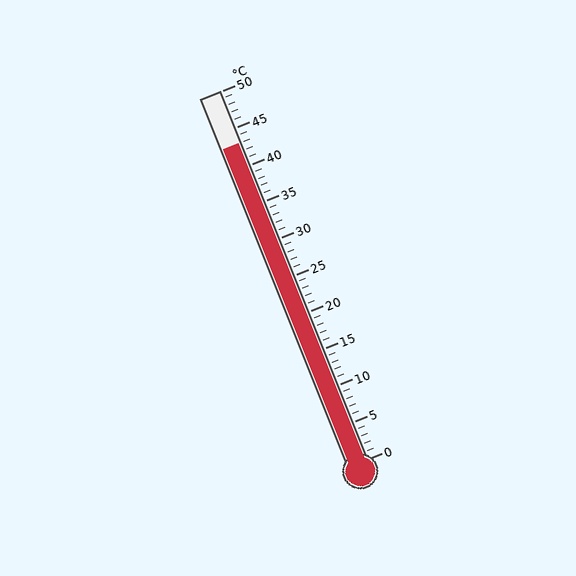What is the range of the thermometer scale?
The thermometer scale ranges from 0°C to 50°C.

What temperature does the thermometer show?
The thermometer shows approximately 43°C.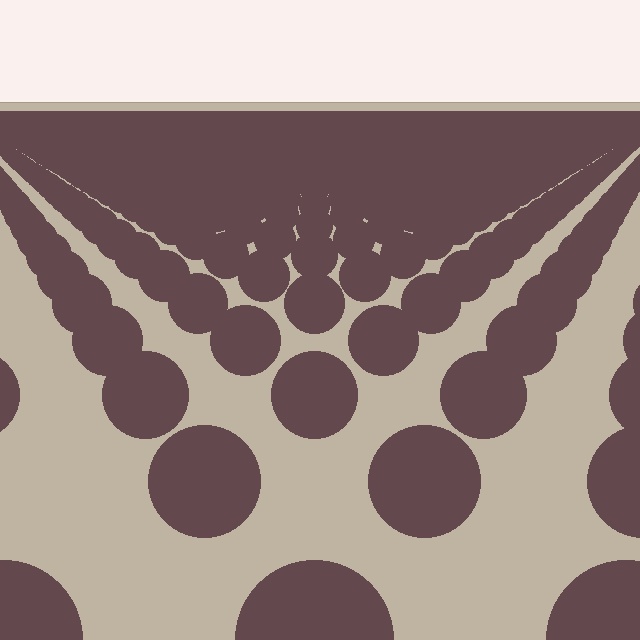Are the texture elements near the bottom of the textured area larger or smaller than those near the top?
Larger. Near the bottom, elements are closer to the viewer and appear at a bigger on-screen size.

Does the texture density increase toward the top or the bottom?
Density increases toward the top.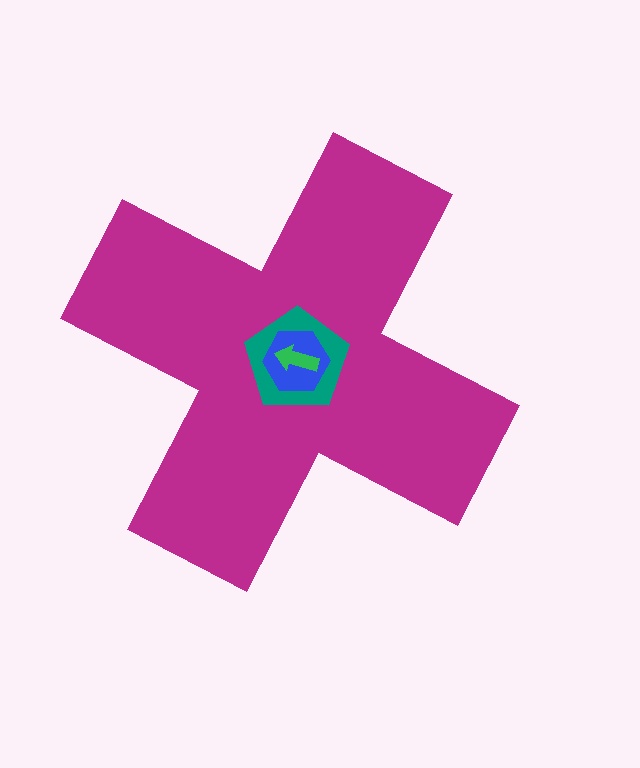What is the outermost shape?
The magenta cross.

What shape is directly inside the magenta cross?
The teal pentagon.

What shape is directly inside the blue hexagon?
The green arrow.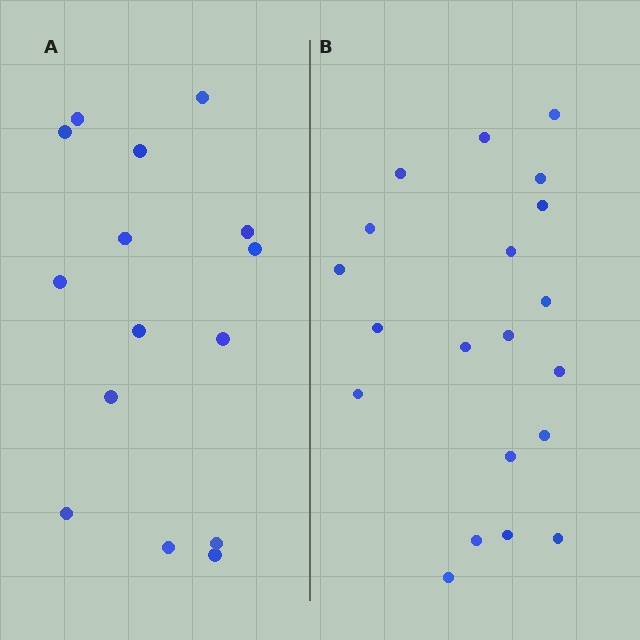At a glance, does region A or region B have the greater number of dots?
Region B (the right region) has more dots.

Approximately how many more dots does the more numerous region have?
Region B has about 5 more dots than region A.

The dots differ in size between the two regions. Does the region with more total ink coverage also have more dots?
No. Region A has more total ink coverage because its dots are larger, but region B actually contains more individual dots. Total area can be misleading — the number of items is what matters here.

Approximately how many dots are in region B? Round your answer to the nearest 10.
About 20 dots.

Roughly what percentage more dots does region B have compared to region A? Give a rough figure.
About 35% more.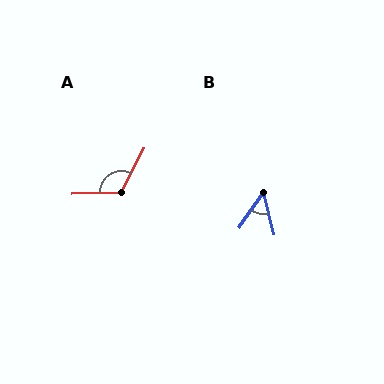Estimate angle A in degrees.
Approximately 119 degrees.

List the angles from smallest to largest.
B (48°), A (119°).